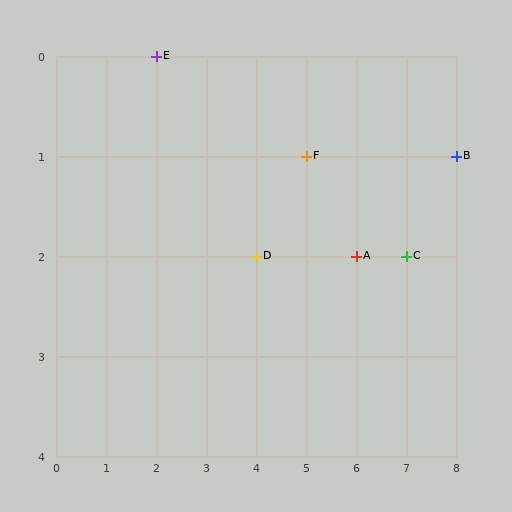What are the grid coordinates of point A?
Point A is at grid coordinates (6, 2).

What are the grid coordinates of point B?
Point B is at grid coordinates (8, 1).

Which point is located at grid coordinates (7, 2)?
Point C is at (7, 2).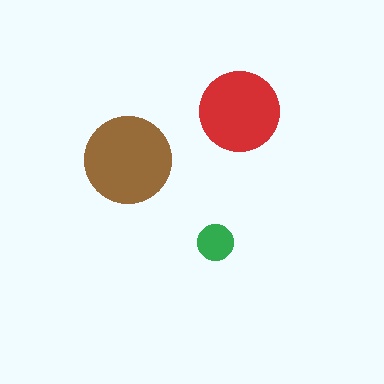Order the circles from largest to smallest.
the brown one, the red one, the green one.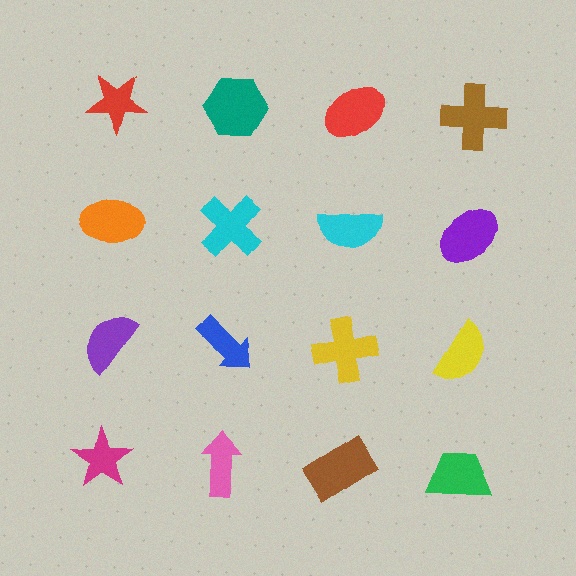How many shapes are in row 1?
4 shapes.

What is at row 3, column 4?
A yellow semicircle.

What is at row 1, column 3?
A red ellipse.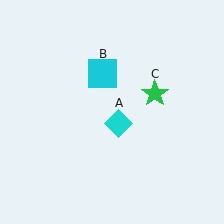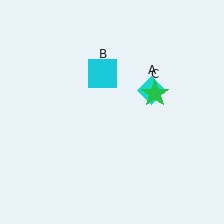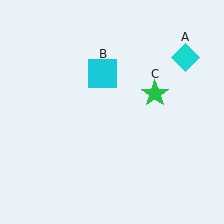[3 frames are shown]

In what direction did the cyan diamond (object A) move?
The cyan diamond (object A) moved up and to the right.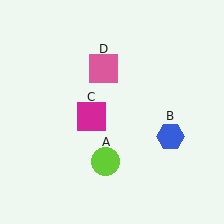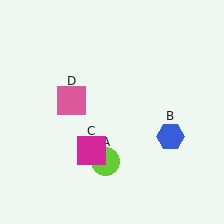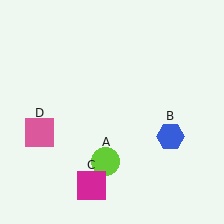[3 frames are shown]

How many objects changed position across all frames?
2 objects changed position: magenta square (object C), pink square (object D).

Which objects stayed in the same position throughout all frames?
Lime circle (object A) and blue hexagon (object B) remained stationary.